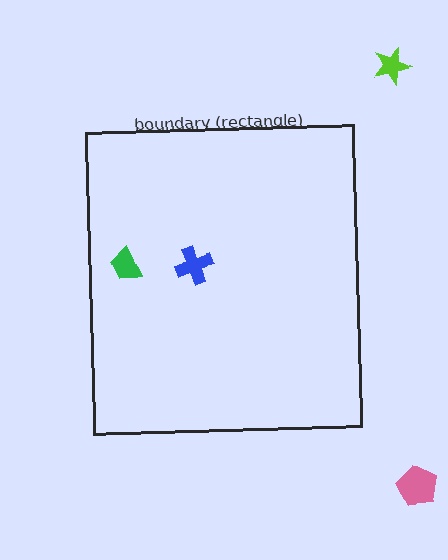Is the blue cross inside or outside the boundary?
Inside.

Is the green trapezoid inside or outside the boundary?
Inside.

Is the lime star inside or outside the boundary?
Outside.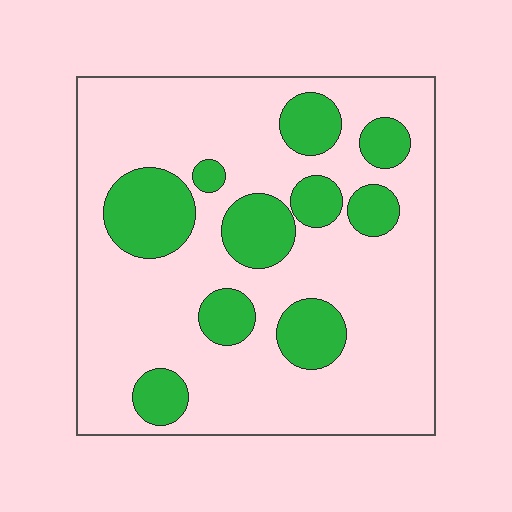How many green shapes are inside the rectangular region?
10.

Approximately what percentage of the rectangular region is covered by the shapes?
Approximately 25%.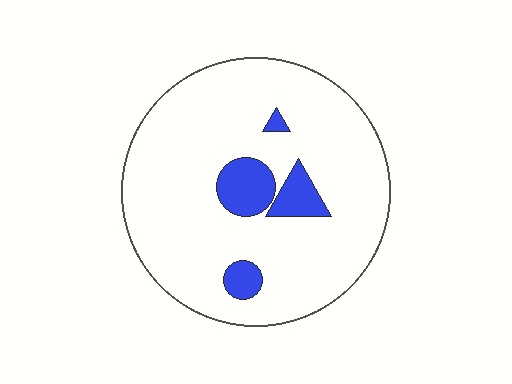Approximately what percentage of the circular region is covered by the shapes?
Approximately 10%.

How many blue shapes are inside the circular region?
4.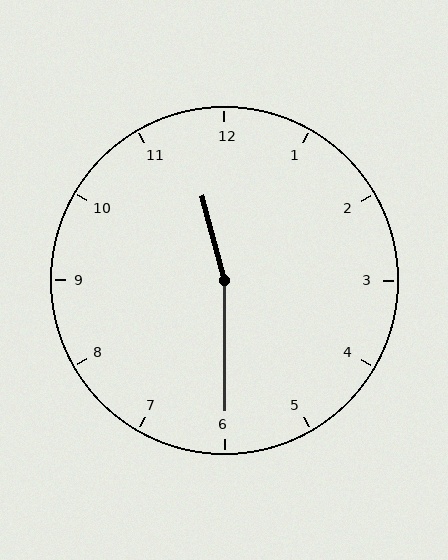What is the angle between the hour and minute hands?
Approximately 165 degrees.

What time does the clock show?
11:30.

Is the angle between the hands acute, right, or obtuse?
It is obtuse.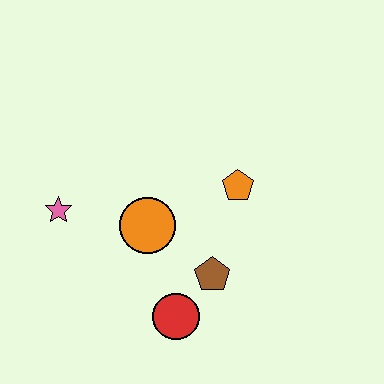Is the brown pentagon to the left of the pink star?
No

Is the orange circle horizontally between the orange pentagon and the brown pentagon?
No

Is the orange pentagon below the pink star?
No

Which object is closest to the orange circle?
The brown pentagon is closest to the orange circle.